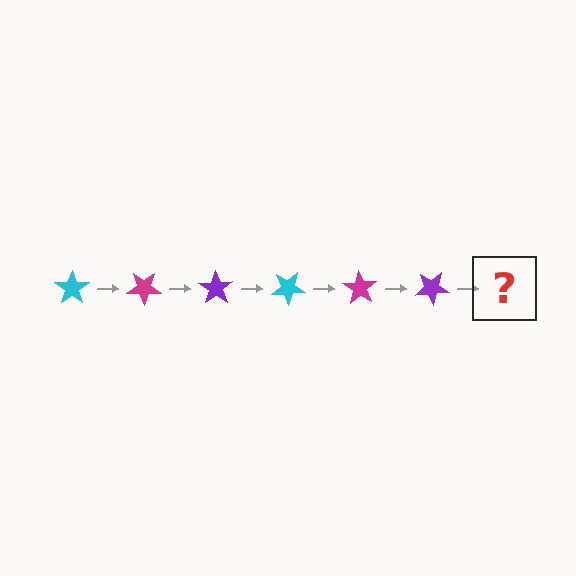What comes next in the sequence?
The next element should be a cyan star, rotated 210 degrees from the start.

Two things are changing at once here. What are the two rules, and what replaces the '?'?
The two rules are that it rotates 35 degrees each step and the color cycles through cyan, magenta, and purple. The '?' should be a cyan star, rotated 210 degrees from the start.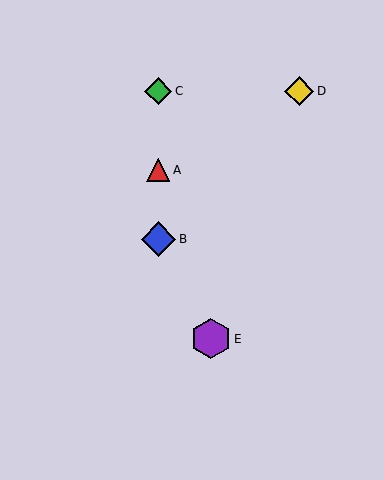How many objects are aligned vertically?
3 objects (A, B, C) are aligned vertically.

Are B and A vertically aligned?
Yes, both are at x≈158.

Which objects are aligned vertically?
Objects A, B, C are aligned vertically.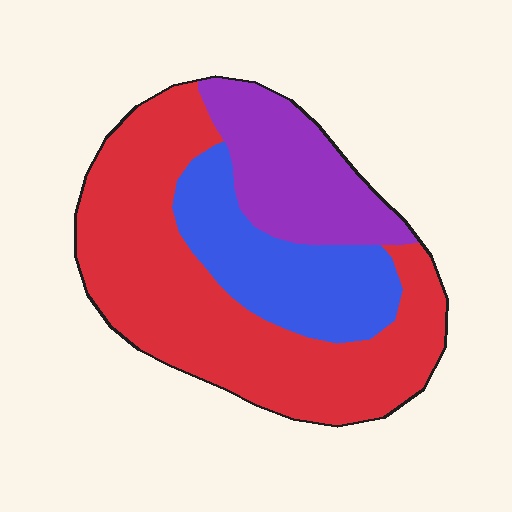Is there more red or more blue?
Red.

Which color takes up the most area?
Red, at roughly 55%.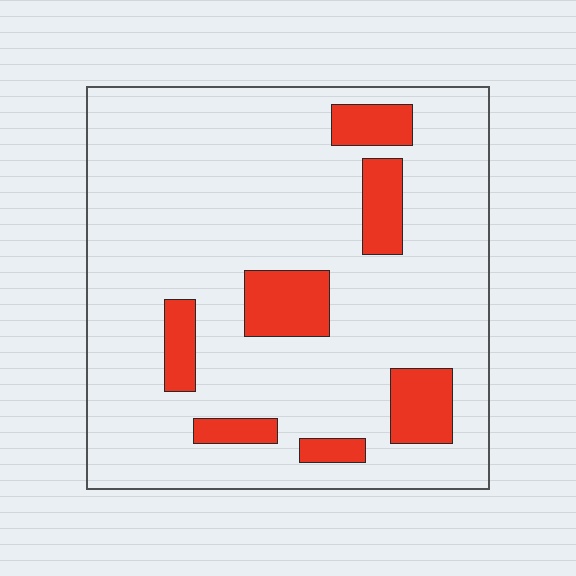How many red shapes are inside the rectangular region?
7.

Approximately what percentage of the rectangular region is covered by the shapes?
Approximately 15%.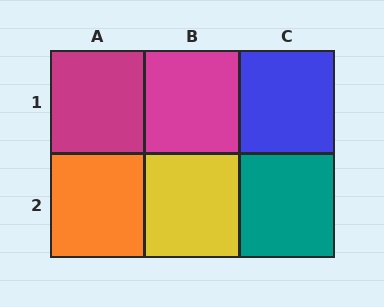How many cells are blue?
1 cell is blue.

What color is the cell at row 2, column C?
Teal.